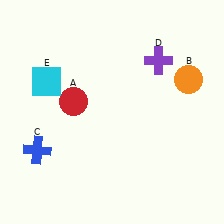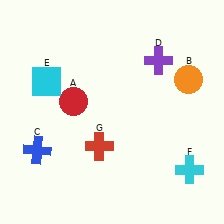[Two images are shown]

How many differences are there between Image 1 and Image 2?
There are 2 differences between the two images.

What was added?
A cyan cross (F), a red cross (G) were added in Image 2.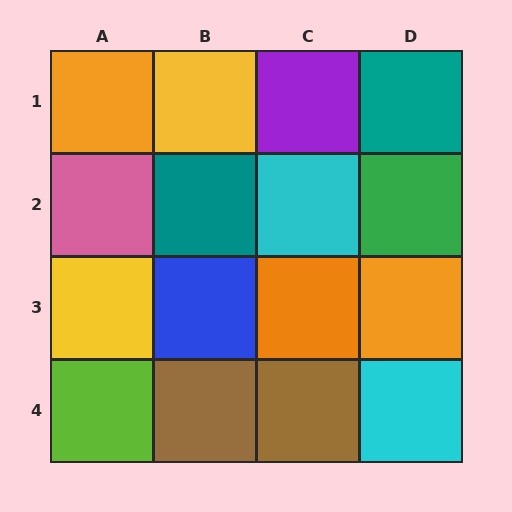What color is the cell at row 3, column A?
Yellow.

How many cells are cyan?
2 cells are cyan.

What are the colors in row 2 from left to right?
Pink, teal, cyan, green.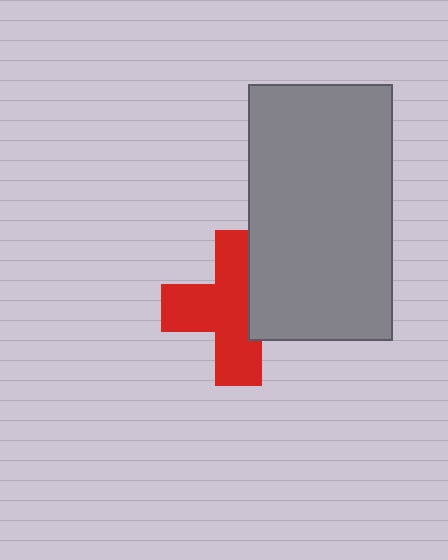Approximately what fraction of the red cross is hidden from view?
Roughly 34% of the red cross is hidden behind the gray rectangle.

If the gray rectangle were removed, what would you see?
You would see the complete red cross.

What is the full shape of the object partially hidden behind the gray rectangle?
The partially hidden object is a red cross.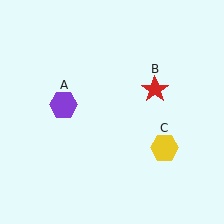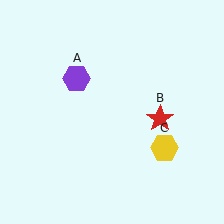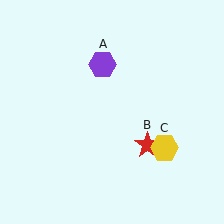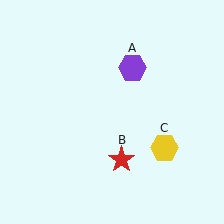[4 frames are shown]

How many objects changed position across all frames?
2 objects changed position: purple hexagon (object A), red star (object B).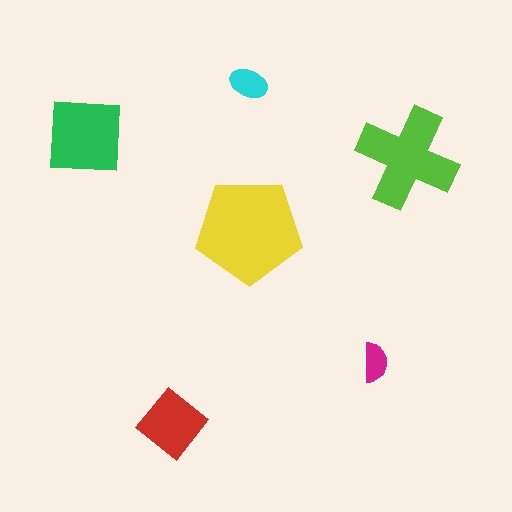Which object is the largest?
The yellow pentagon.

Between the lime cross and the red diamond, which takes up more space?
The lime cross.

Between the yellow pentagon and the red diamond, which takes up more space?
The yellow pentagon.